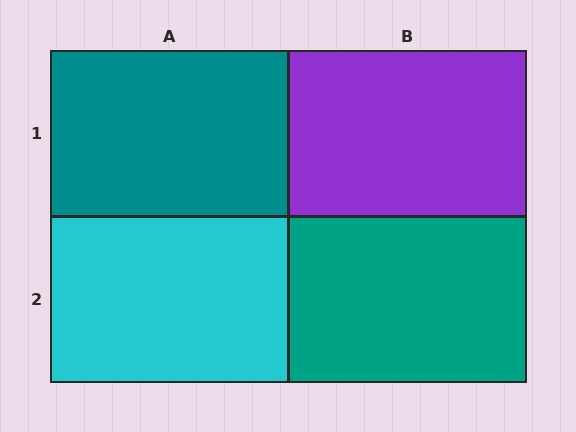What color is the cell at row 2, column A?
Cyan.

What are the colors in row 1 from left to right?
Teal, purple.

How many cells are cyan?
1 cell is cyan.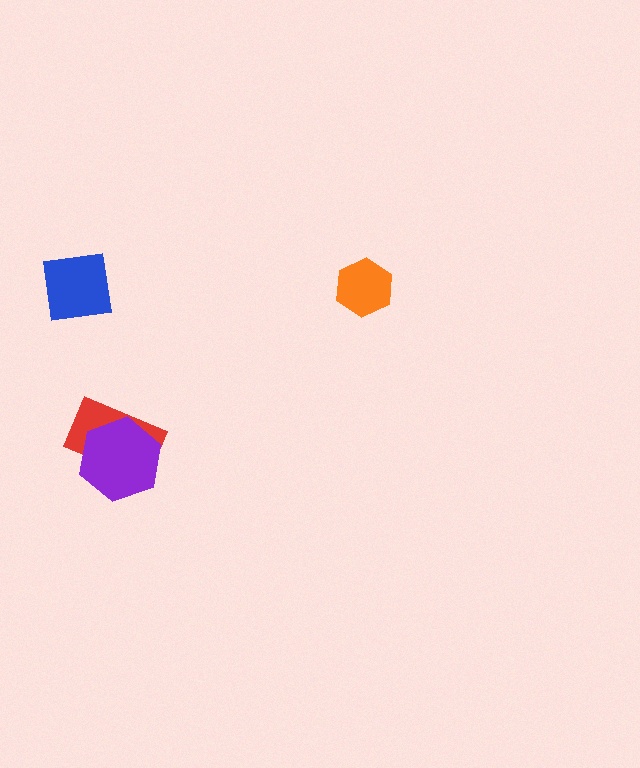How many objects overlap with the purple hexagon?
1 object overlaps with the purple hexagon.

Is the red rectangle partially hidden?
Yes, it is partially covered by another shape.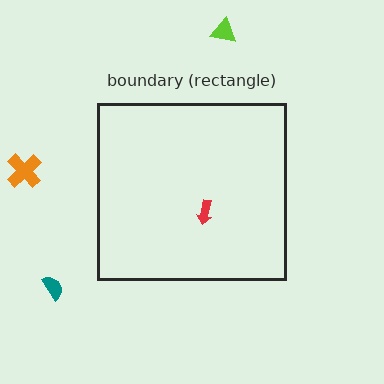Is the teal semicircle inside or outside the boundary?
Outside.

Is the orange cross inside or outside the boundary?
Outside.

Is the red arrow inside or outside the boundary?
Inside.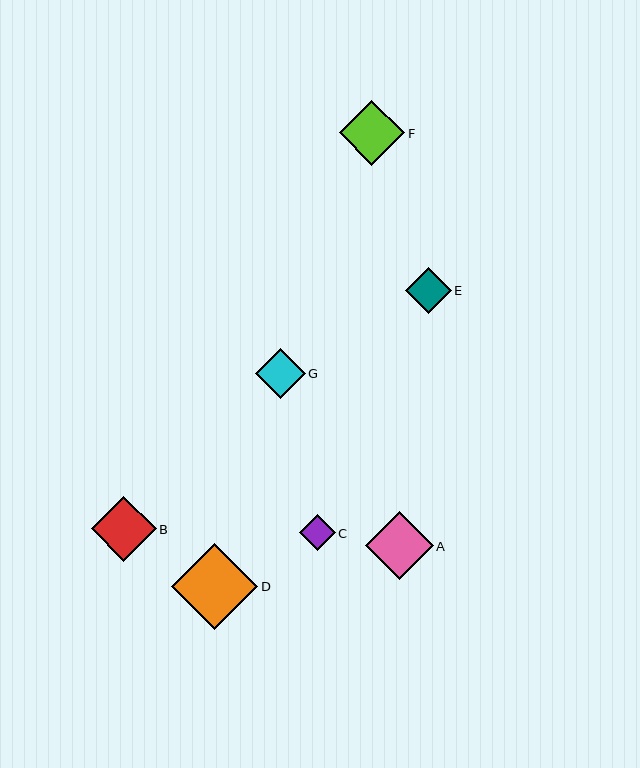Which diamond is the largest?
Diamond D is the largest with a size of approximately 86 pixels.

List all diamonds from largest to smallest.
From largest to smallest: D, A, F, B, G, E, C.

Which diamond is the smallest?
Diamond C is the smallest with a size of approximately 36 pixels.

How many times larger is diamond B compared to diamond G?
Diamond B is approximately 1.3 times the size of diamond G.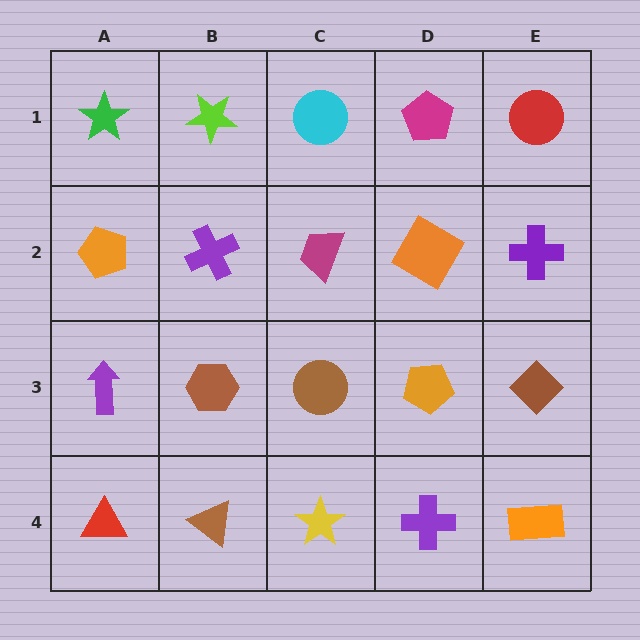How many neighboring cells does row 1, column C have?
3.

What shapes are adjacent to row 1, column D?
An orange diamond (row 2, column D), a cyan circle (row 1, column C), a red circle (row 1, column E).